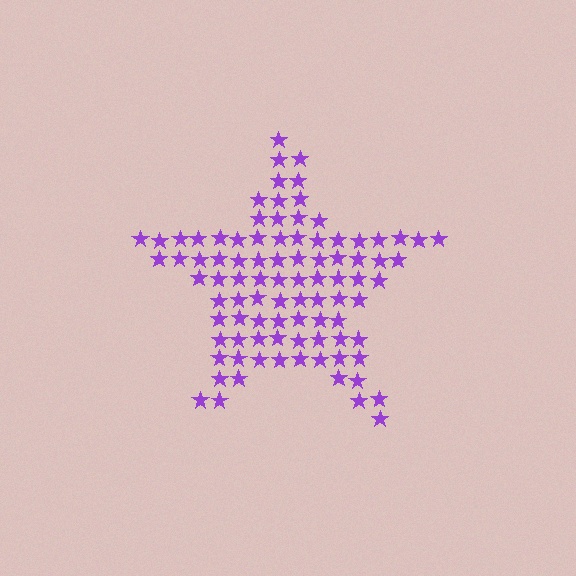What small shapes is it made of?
It is made of small stars.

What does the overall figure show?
The overall figure shows a star.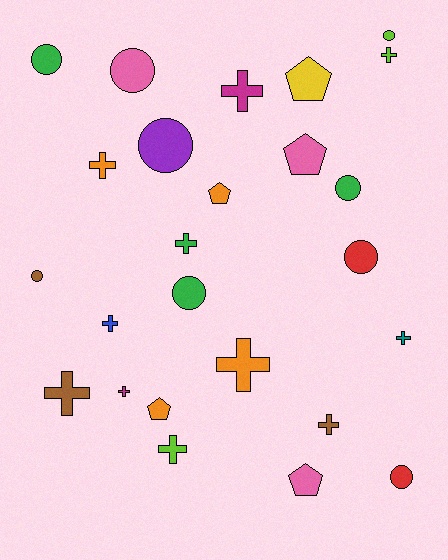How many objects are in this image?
There are 25 objects.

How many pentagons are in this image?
There are 5 pentagons.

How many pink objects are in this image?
There are 3 pink objects.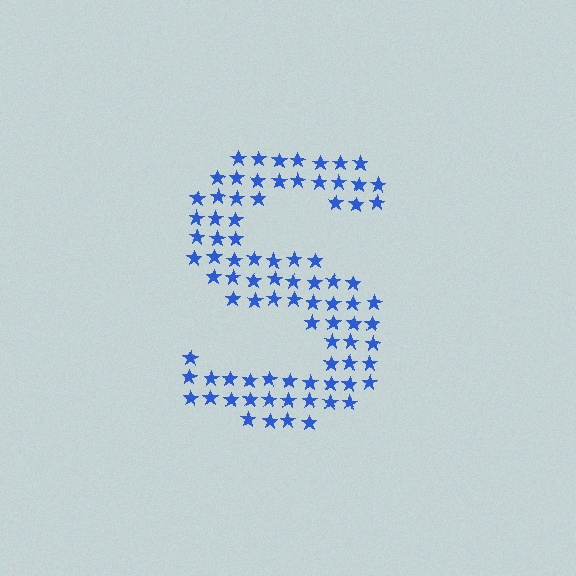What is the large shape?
The large shape is the letter S.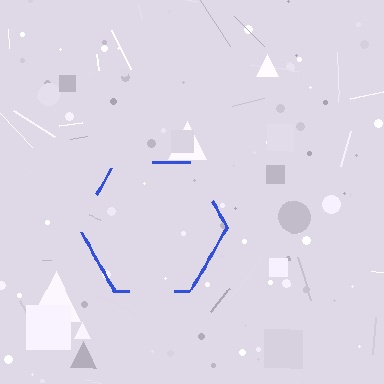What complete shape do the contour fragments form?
The contour fragments form a hexagon.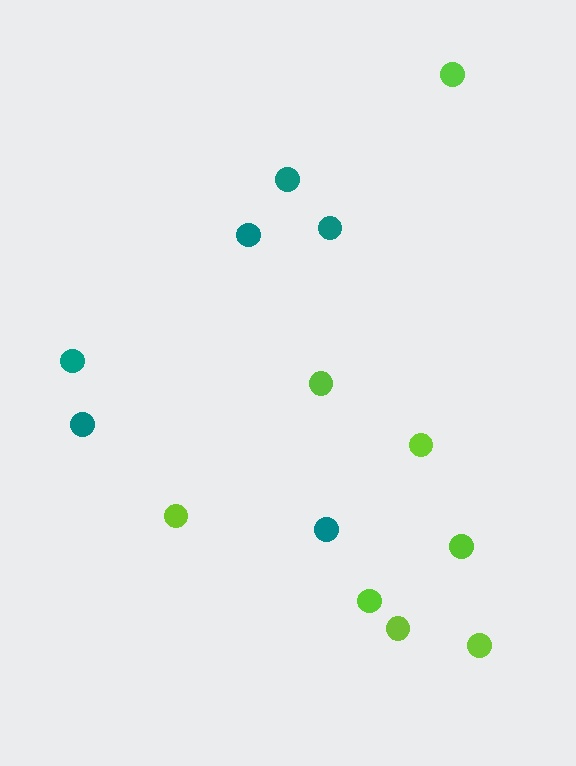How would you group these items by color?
There are 2 groups: one group of teal circles (6) and one group of lime circles (8).